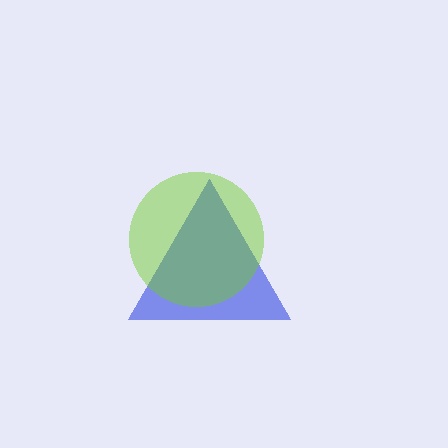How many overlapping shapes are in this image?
There are 2 overlapping shapes in the image.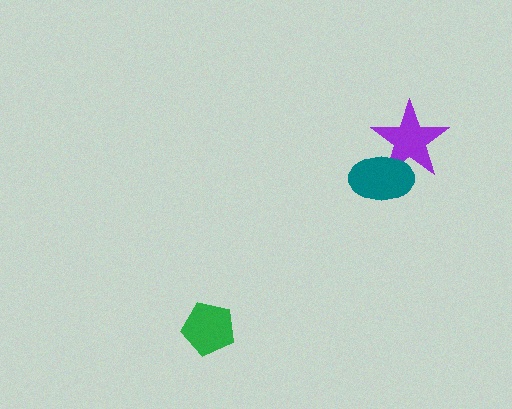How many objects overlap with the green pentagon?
0 objects overlap with the green pentagon.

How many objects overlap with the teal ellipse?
1 object overlaps with the teal ellipse.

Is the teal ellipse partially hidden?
No, no other shape covers it.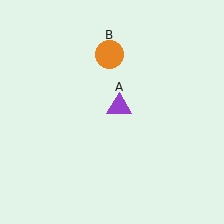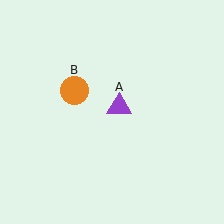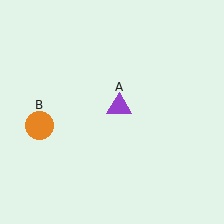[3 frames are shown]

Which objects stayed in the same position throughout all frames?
Purple triangle (object A) remained stationary.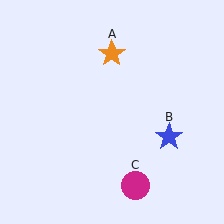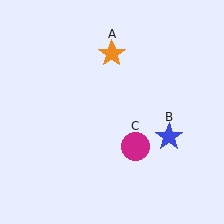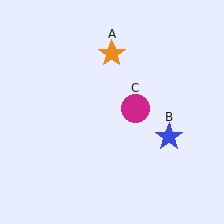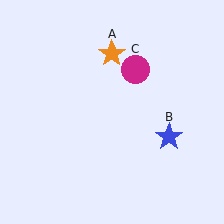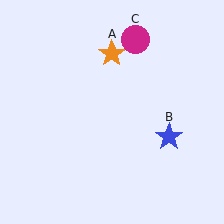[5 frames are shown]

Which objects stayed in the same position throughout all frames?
Orange star (object A) and blue star (object B) remained stationary.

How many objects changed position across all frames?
1 object changed position: magenta circle (object C).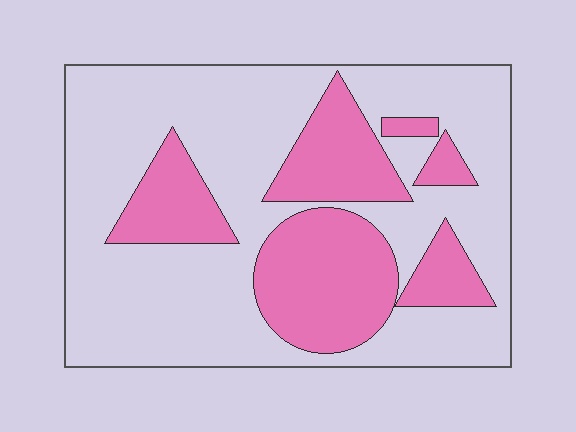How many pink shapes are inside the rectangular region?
6.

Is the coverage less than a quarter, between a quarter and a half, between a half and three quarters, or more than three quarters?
Between a quarter and a half.